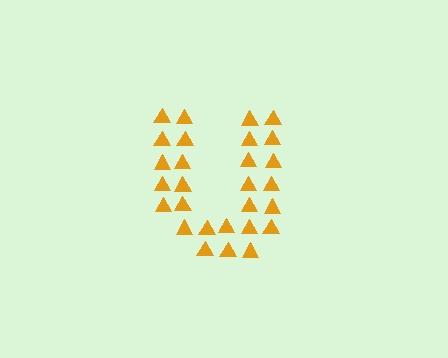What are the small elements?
The small elements are triangles.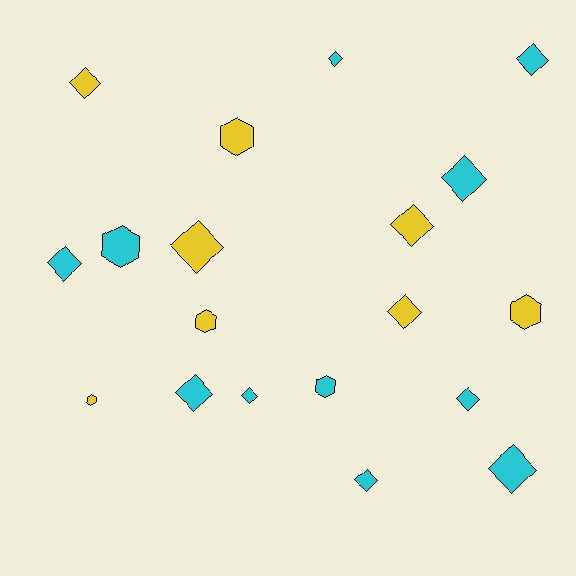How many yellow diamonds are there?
There are 4 yellow diamonds.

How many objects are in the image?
There are 19 objects.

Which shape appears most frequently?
Diamond, with 13 objects.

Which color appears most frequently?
Cyan, with 11 objects.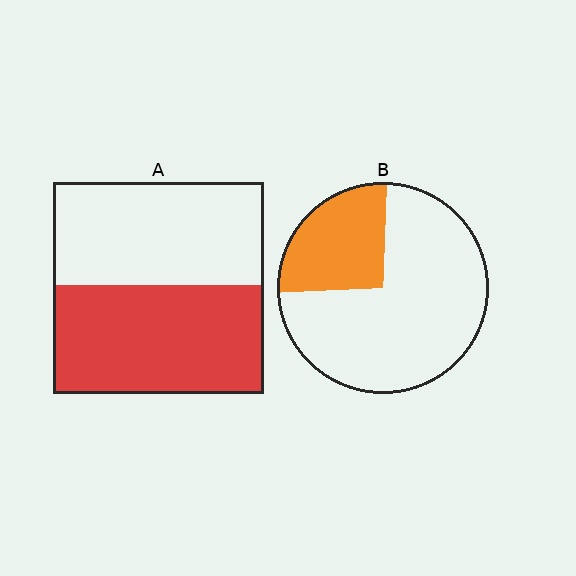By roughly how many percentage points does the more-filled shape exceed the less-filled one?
By roughly 25 percentage points (A over B).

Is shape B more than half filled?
No.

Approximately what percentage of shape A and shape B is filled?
A is approximately 50% and B is approximately 25%.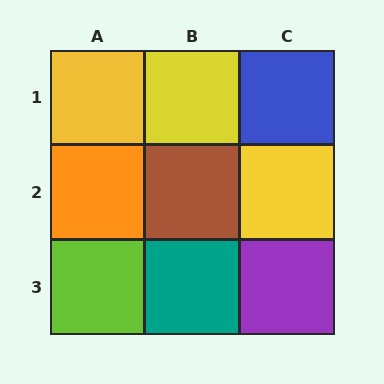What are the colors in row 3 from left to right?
Lime, teal, purple.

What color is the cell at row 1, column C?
Blue.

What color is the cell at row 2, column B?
Brown.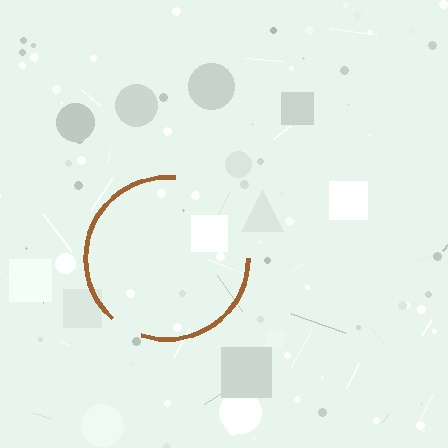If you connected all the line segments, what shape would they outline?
They would outline a circle.